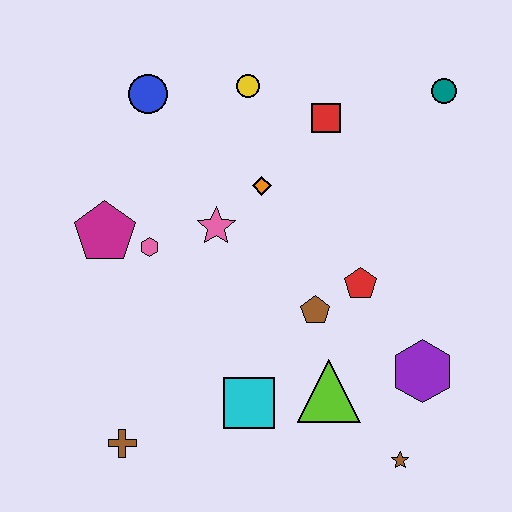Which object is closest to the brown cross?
The cyan square is closest to the brown cross.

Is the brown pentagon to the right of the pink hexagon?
Yes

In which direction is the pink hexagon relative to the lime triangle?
The pink hexagon is to the left of the lime triangle.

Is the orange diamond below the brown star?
No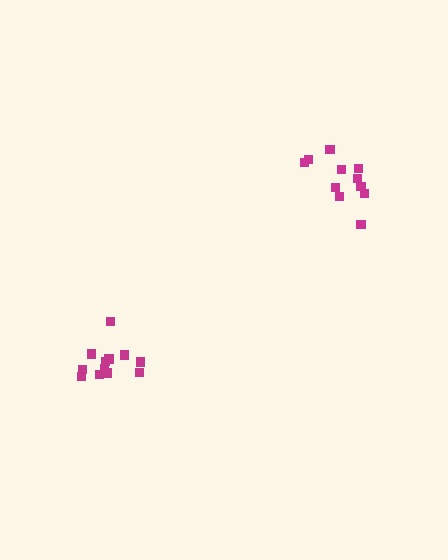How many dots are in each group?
Group 1: 12 dots, Group 2: 11 dots (23 total).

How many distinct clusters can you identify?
There are 2 distinct clusters.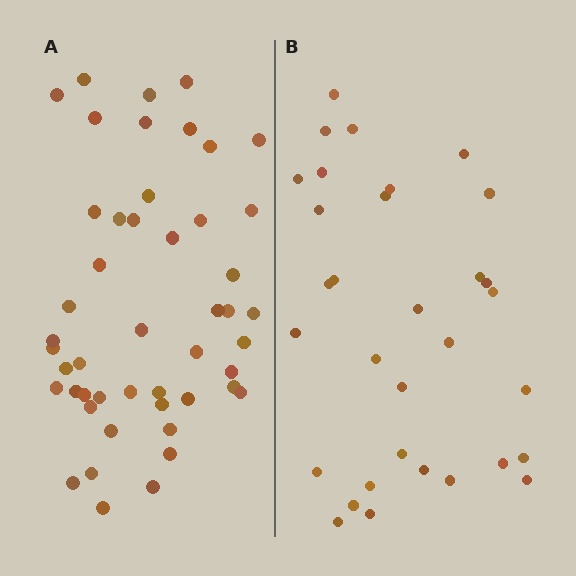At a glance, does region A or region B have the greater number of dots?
Region A (the left region) has more dots.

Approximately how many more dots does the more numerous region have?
Region A has approximately 15 more dots than region B.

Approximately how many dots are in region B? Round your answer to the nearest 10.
About 30 dots. (The exact count is 32, which rounds to 30.)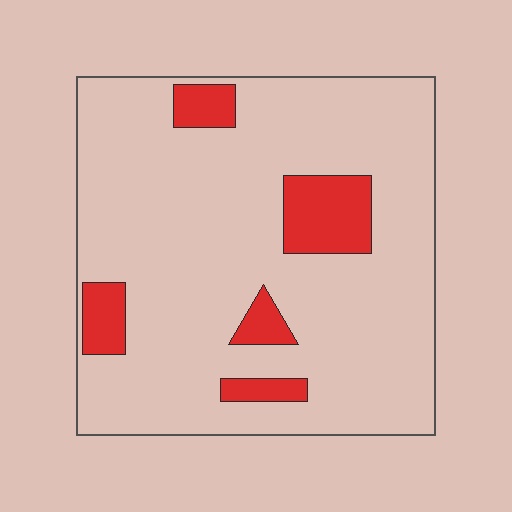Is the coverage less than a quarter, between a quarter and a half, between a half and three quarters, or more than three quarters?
Less than a quarter.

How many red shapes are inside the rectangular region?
5.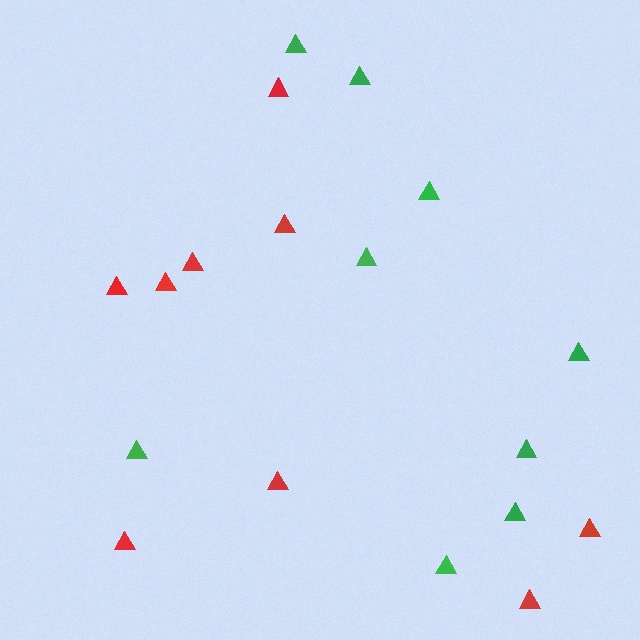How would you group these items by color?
There are 2 groups: one group of red triangles (9) and one group of green triangles (9).